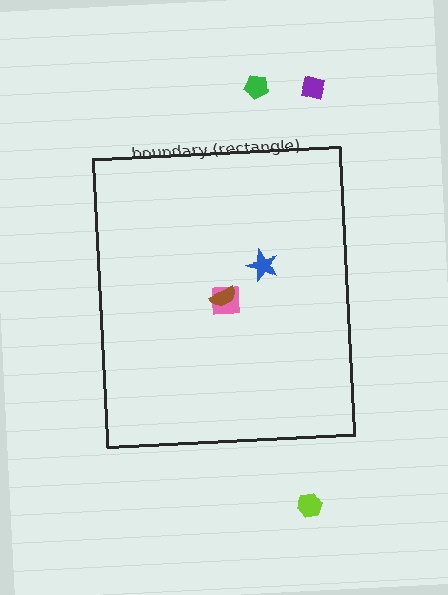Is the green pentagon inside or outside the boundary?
Outside.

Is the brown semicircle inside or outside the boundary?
Inside.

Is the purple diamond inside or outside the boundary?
Outside.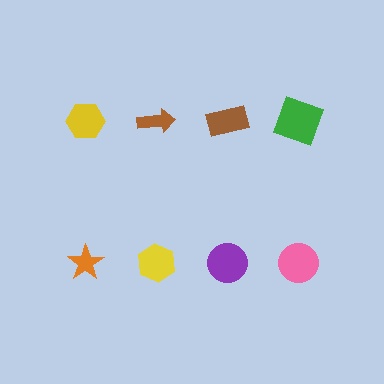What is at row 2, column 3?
A purple circle.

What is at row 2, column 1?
An orange star.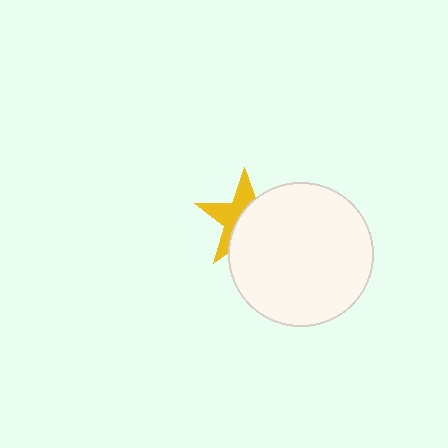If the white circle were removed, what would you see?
You would see the complete yellow star.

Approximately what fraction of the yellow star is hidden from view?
Roughly 55% of the yellow star is hidden behind the white circle.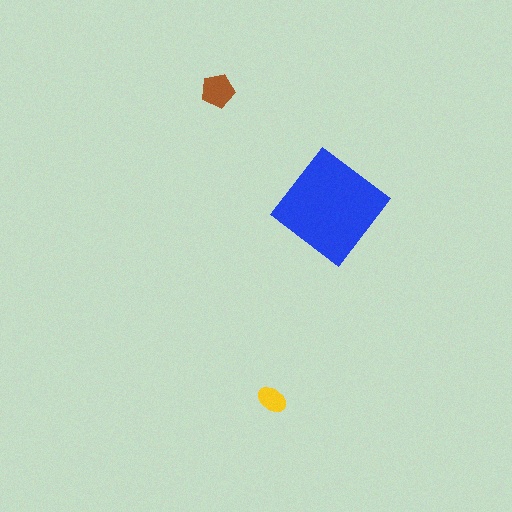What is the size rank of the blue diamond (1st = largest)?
1st.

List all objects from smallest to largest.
The yellow ellipse, the brown pentagon, the blue diamond.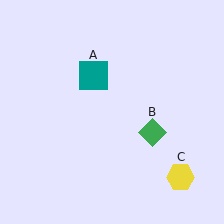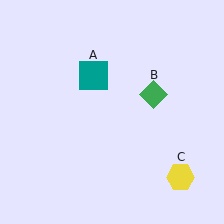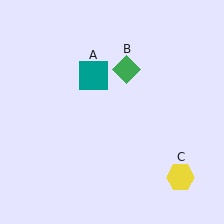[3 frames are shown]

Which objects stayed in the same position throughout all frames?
Teal square (object A) and yellow hexagon (object C) remained stationary.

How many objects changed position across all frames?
1 object changed position: green diamond (object B).